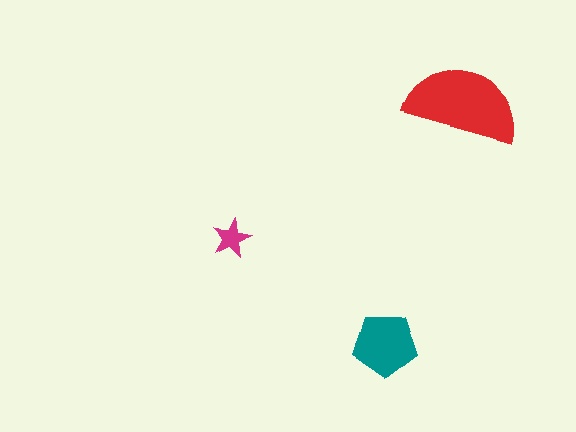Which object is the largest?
The red semicircle.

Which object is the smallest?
The magenta star.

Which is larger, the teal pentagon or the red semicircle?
The red semicircle.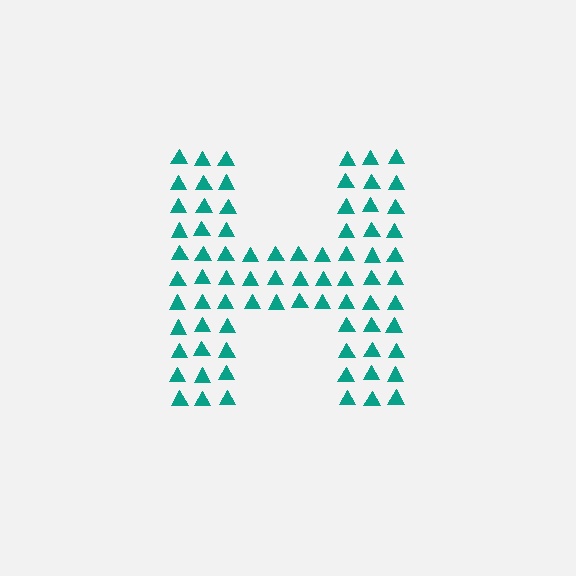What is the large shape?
The large shape is the letter H.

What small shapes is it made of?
It is made of small triangles.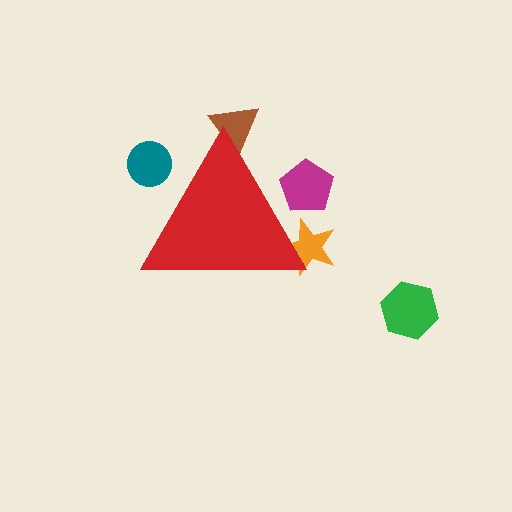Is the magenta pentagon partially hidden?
Yes, the magenta pentagon is partially hidden behind the red triangle.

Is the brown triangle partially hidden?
Yes, the brown triangle is partially hidden behind the red triangle.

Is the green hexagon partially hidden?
No, the green hexagon is fully visible.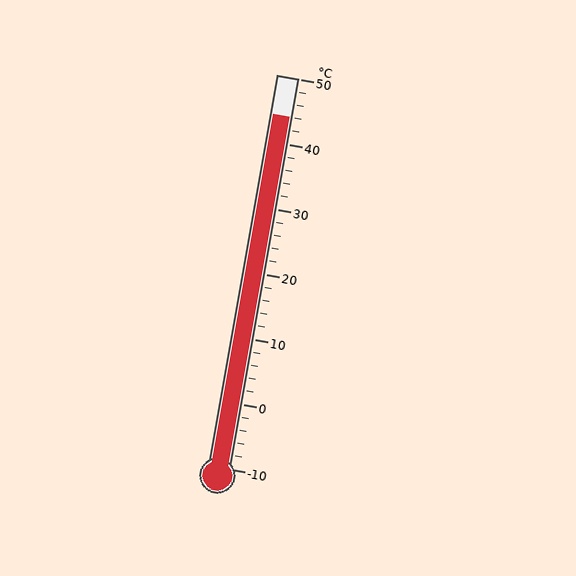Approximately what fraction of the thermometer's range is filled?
The thermometer is filled to approximately 90% of its range.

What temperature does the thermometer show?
The thermometer shows approximately 44°C.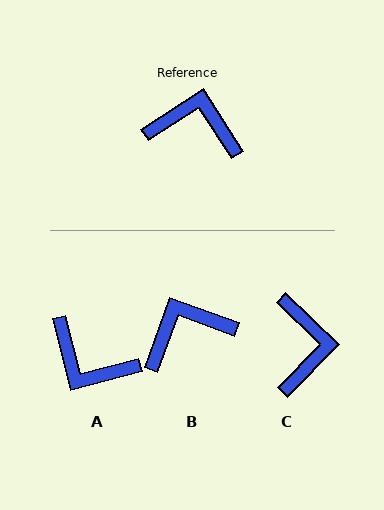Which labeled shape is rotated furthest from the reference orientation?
A, about 162 degrees away.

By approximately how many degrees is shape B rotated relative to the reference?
Approximately 37 degrees counter-clockwise.